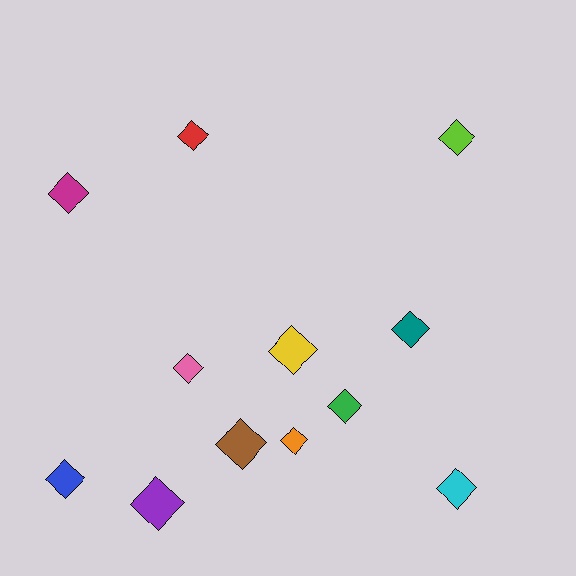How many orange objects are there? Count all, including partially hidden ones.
There is 1 orange object.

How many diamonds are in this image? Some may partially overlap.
There are 12 diamonds.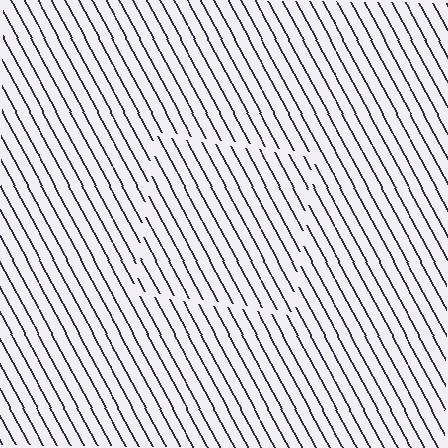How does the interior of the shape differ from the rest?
The interior of the shape contains the same grating, shifted by half a period — the contour is defined by the phase discontinuity where line-ends from the inner and outer gratings abut.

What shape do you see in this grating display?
An illusory square. The interior of the shape contains the same grating, shifted by half a period — the contour is defined by the phase discontinuity where line-ends from the inner and outer gratings abut.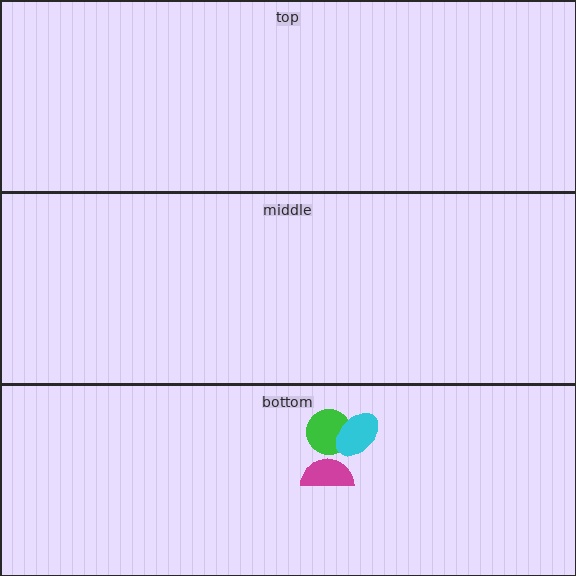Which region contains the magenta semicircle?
The bottom region.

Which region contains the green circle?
The bottom region.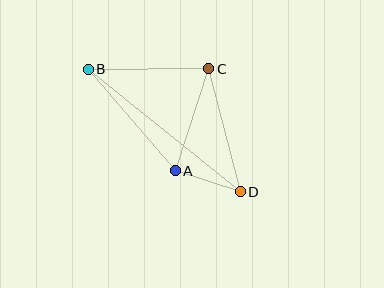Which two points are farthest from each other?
Points B and D are farthest from each other.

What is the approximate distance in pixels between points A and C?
The distance between A and C is approximately 107 pixels.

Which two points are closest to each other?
Points A and D are closest to each other.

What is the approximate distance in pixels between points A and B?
The distance between A and B is approximately 134 pixels.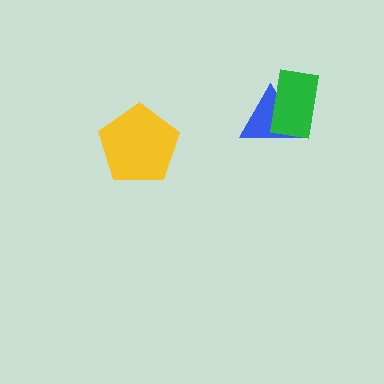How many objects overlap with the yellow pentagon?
0 objects overlap with the yellow pentagon.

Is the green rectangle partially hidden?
No, no other shape covers it.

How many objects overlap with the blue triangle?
1 object overlaps with the blue triangle.